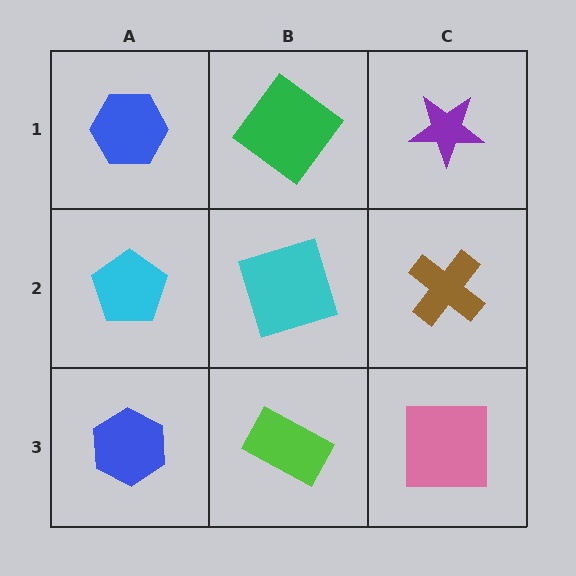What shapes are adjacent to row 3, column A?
A cyan pentagon (row 2, column A), a lime rectangle (row 3, column B).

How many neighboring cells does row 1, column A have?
2.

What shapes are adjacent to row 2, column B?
A green diamond (row 1, column B), a lime rectangle (row 3, column B), a cyan pentagon (row 2, column A), a brown cross (row 2, column C).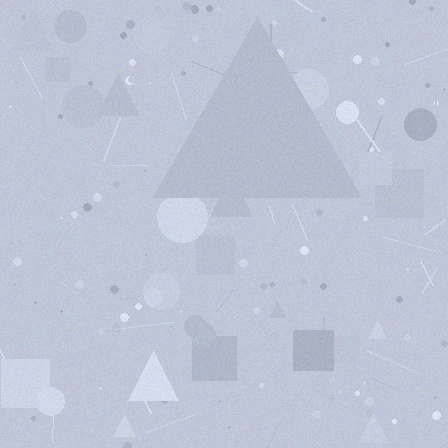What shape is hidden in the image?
A triangle is hidden in the image.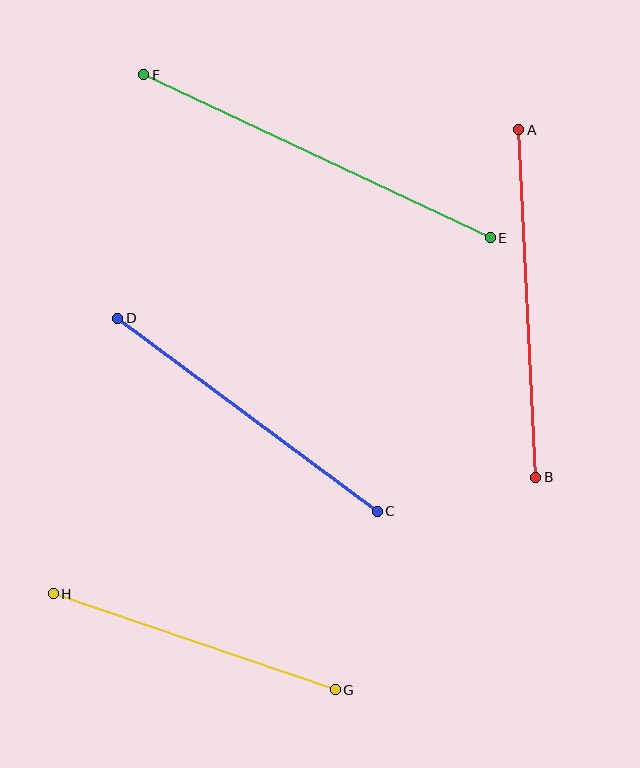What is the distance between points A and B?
The distance is approximately 348 pixels.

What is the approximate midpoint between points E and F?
The midpoint is at approximately (317, 156) pixels.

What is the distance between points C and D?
The distance is approximately 324 pixels.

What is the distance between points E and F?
The distance is approximately 383 pixels.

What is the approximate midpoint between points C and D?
The midpoint is at approximately (247, 415) pixels.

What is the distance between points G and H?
The distance is approximately 298 pixels.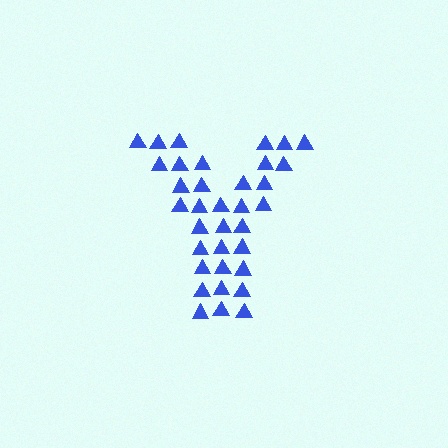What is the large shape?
The large shape is the letter Y.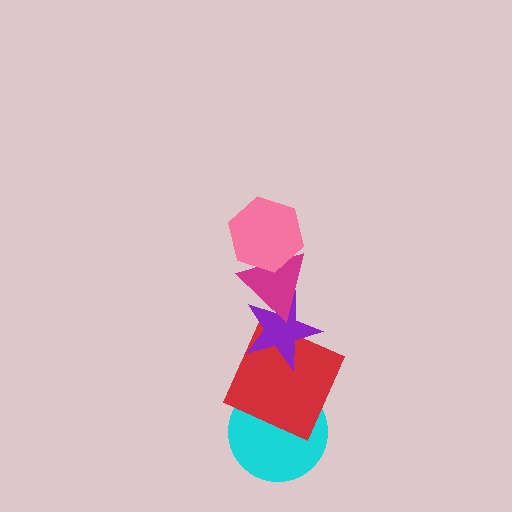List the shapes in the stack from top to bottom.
From top to bottom: the pink hexagon, the magenta triangle, the purple star, the red square, the cyan circle.